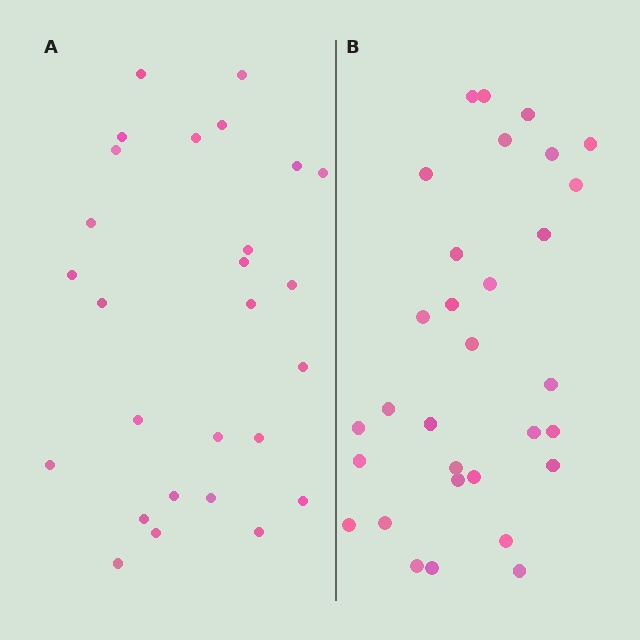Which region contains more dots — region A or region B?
Region B (the right region) has more dots.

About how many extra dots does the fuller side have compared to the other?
Region B has about 4 more dots than region A.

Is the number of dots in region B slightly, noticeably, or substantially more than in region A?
Region B has only slightly more — the two regions are fairly close. The ratio is roughly 1.1 to 1.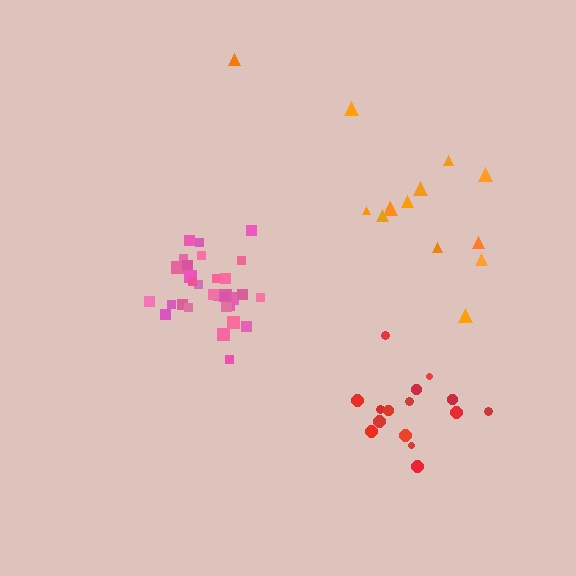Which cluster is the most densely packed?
Pink.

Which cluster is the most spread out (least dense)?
Orange.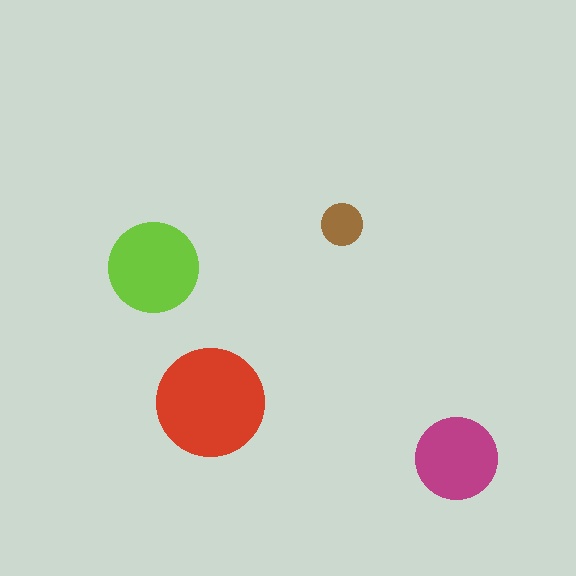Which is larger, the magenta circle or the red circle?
The red one.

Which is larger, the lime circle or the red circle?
The red one.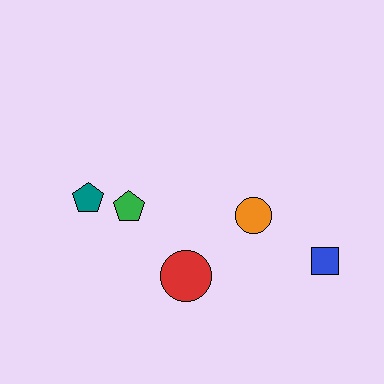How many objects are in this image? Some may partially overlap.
There are 5 objects.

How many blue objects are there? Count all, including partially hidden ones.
There is 1 blue object.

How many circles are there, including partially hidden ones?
There are 2 circles.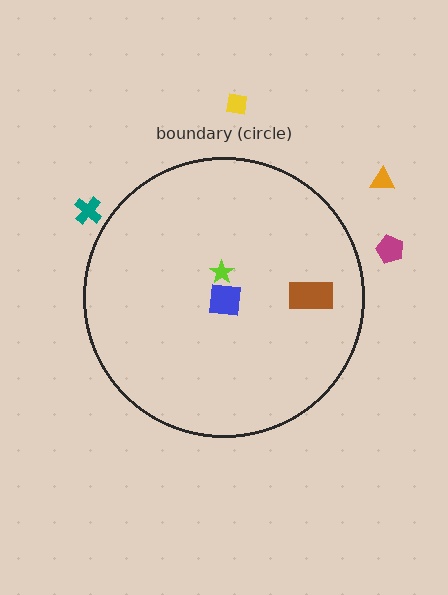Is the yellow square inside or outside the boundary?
Outside.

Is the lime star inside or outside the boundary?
Inside.